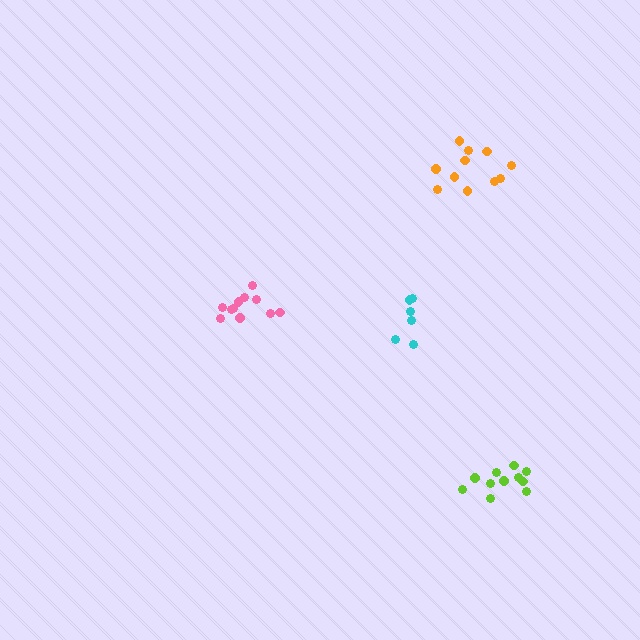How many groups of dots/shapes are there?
There are 4 groups.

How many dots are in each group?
Group 1: 11 dots, Group 2: 11 dots, Group 3: 6 dots, Group 4: 11 dots (39 total).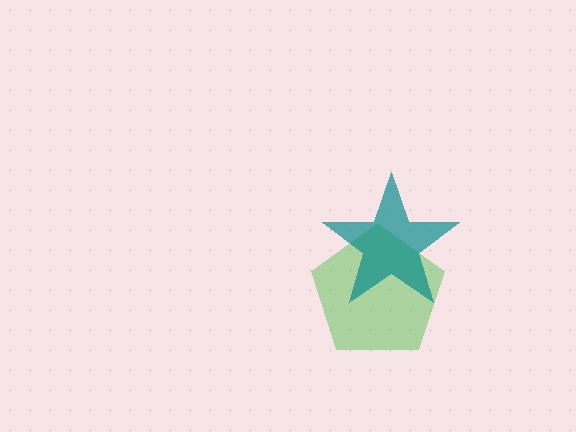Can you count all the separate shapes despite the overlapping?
Yes, there are 2 separate shapes.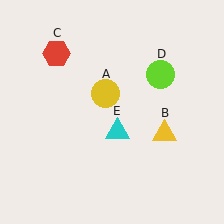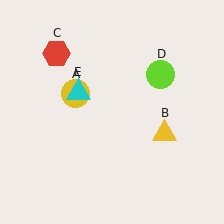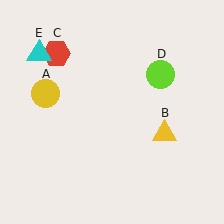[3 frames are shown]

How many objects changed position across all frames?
2 objects changed position: yellow circle (object A), cyan triangle (object E).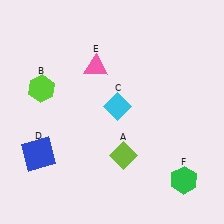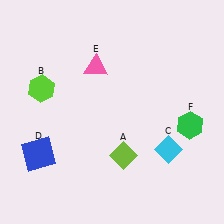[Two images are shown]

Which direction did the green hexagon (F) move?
The green hexagon (F) moved up.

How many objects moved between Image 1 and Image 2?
2 objects moved between the two images.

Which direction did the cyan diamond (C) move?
The cyan diamond (C) moved right.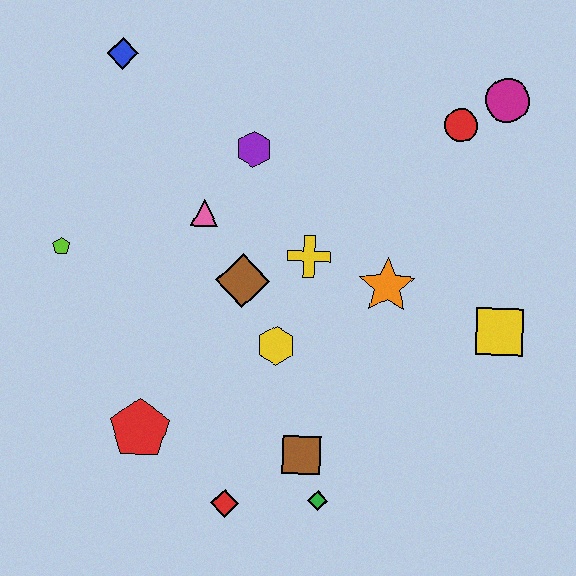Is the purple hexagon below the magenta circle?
Yes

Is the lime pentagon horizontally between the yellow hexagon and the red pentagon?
No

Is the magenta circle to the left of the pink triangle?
No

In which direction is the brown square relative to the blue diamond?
The brown square is below the blue diamond.